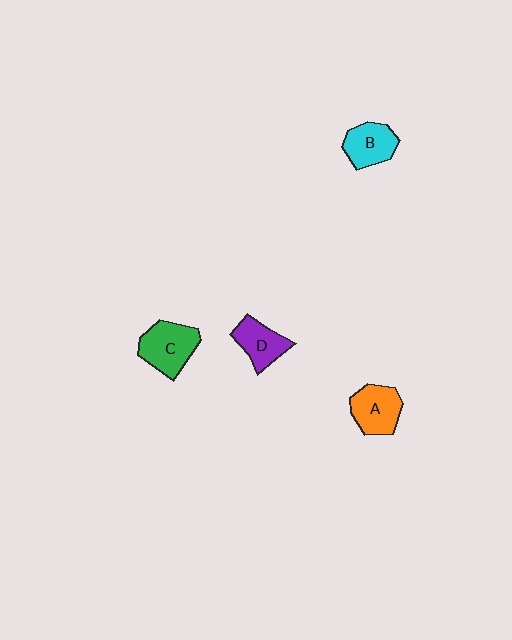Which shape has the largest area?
Shape C (green).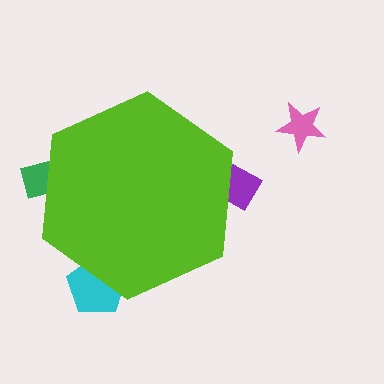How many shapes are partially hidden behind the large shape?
3 shapes are partially hidden.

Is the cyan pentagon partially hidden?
Yes, the cyan pentagon is partially hidden behind the lime hexagon.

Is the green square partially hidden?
Yes, the green square is partially hidden behind the lime hexagon.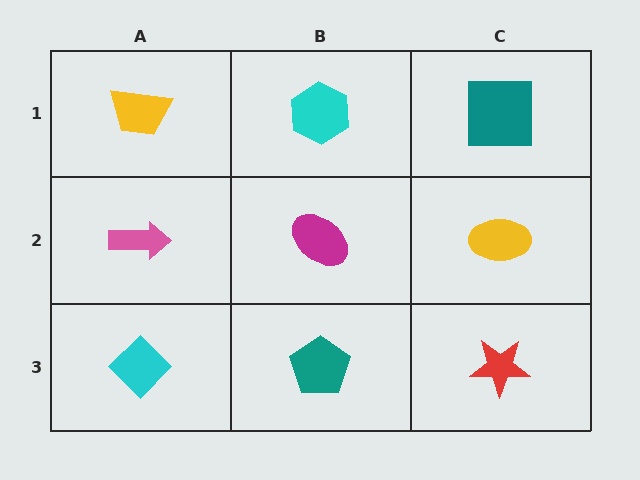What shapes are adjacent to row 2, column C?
A teal square (row 1, column C), a red star (row 3, column C), a magenta ellipse (row 2, column B).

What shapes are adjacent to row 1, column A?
A pink arrow (row 2, column A), a cyan hexagon (row 1, column B).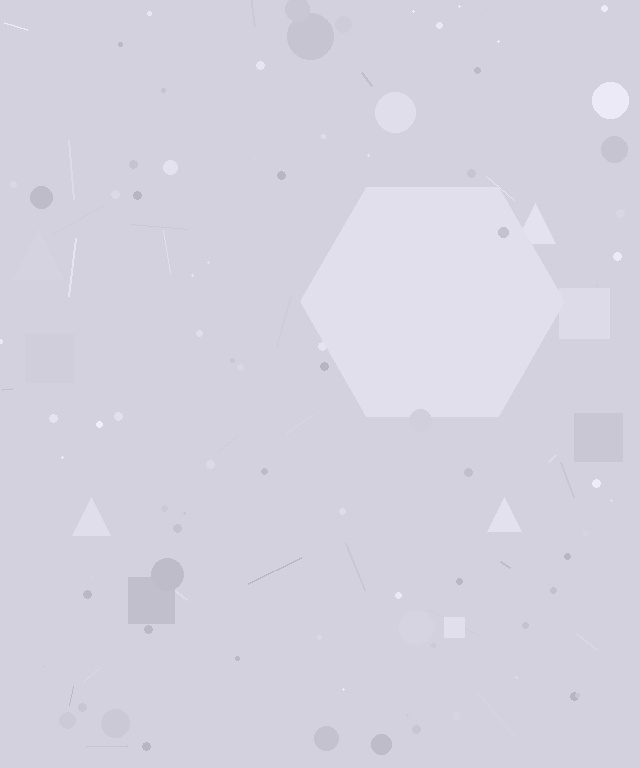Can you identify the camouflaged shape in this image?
The camouflaged shape is a hexagon.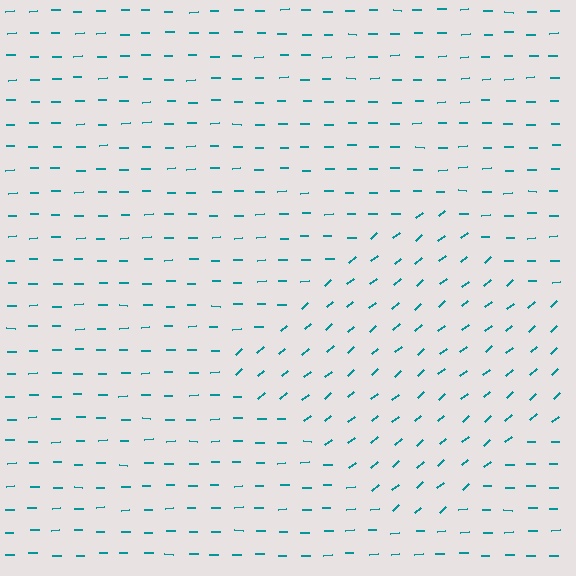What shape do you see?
I see a diamond.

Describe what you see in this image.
The image is filled with small teal line segments. A diamond region in the image has lines oriented differently from the surrounding lines, creating a visible texture boundary.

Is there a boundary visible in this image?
Yes, there is a texture boundary formed by a change in line orientation.